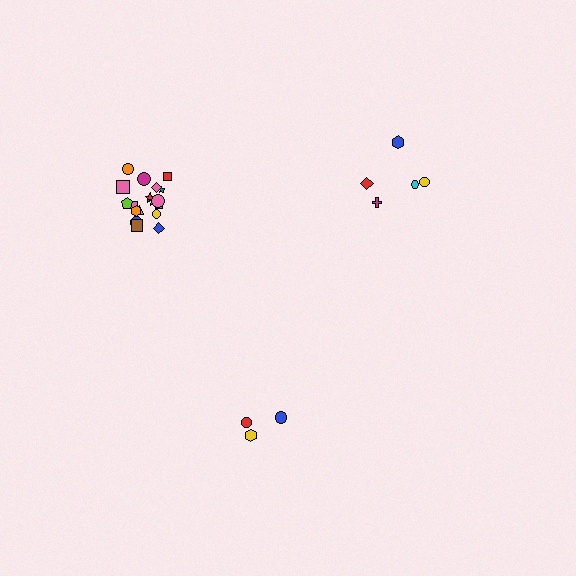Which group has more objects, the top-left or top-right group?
The top-left group.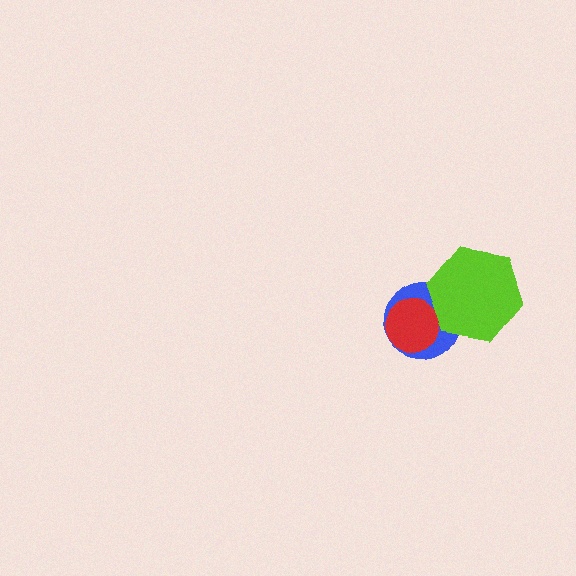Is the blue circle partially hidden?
Yes, it is partially covered by another shape.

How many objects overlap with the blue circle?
2 objects overlap with the blue circle.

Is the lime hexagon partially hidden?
No, no other shape covers it.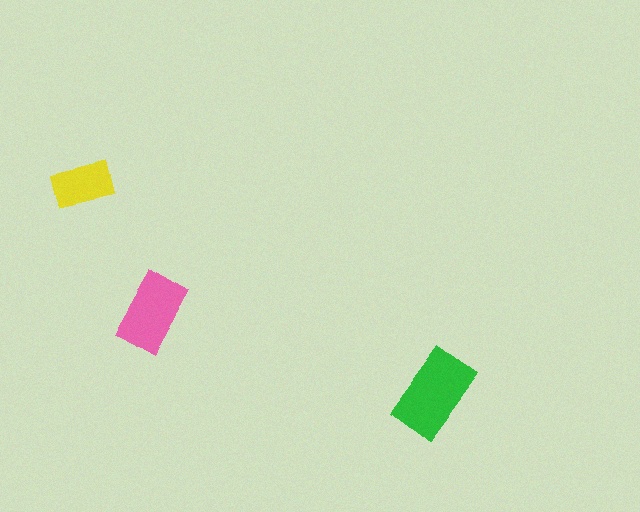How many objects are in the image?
There are 3 objects in the image.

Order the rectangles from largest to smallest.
the green one, the pink one, the yellow one.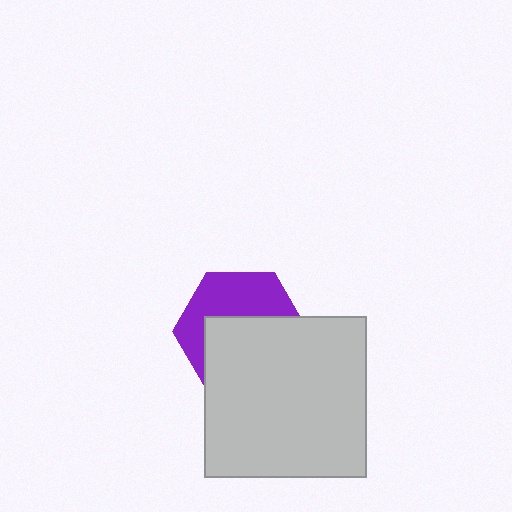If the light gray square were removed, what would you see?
You would see the complete purple hexagon.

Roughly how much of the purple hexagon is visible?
A small part of it is visible (roughly 44%).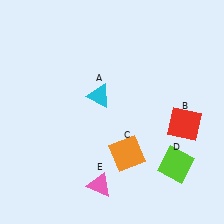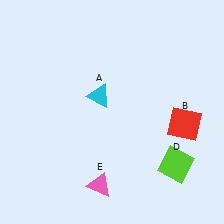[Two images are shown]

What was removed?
The orange square (C) was removed in Image 2.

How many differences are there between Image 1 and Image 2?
There is 1 difference between the two images.